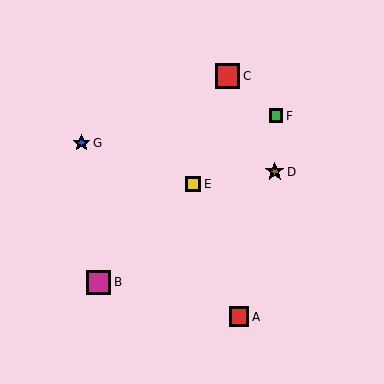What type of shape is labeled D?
Shape D is a brown star.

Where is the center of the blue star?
The center of the blue star is at (82, 143).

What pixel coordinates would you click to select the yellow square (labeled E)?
Click at (193, 184) to select the yellow square E.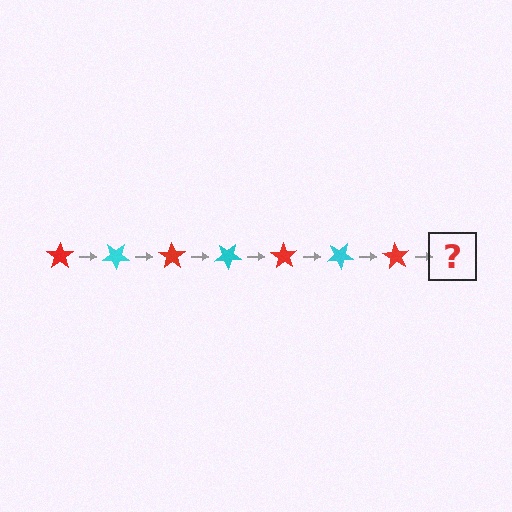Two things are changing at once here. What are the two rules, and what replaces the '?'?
The two rules are that it rotates 35 degrees each step and the color cycles through red and cyan. The '?' should be a cyan star, rotated 245 degrees from the start.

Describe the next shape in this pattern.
It should be a cyan star, rotated 245 degrees from the start.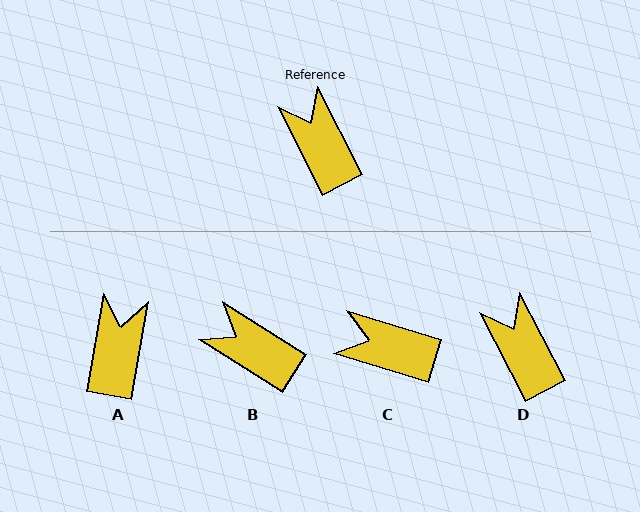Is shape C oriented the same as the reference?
No, it is off by about 47 degrees.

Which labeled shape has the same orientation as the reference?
D.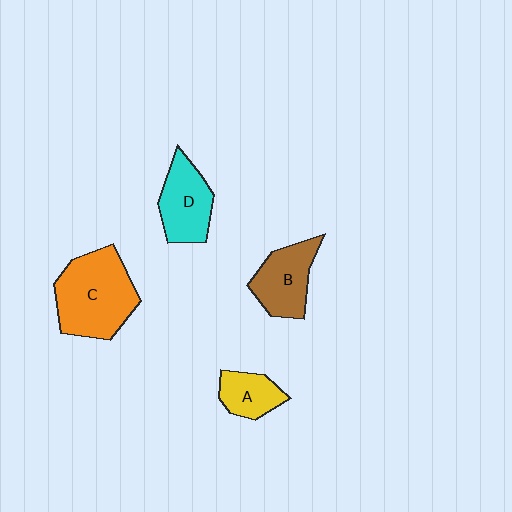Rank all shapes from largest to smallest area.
From largest to smallest: C (orange), D (cyan), B (brown), A (yellow).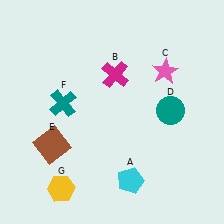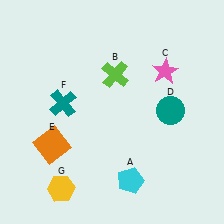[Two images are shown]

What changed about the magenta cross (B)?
In Image 1, B is magenta. In Image 2, it changed to lime.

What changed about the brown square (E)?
In Image 1, E is brown. In Image 2, it changed to orange.